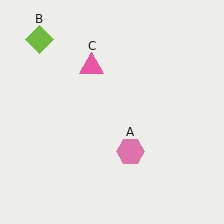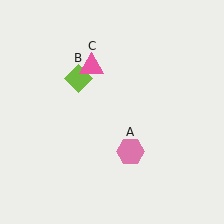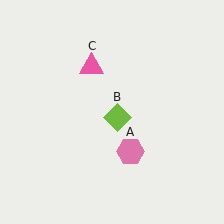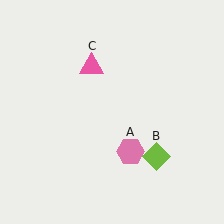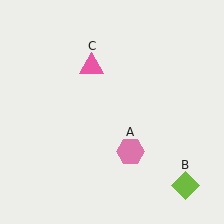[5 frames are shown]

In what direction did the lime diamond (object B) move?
The lime diamond (object B) moved down and to the right.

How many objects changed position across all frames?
1 object changed position: lime diamond (object B).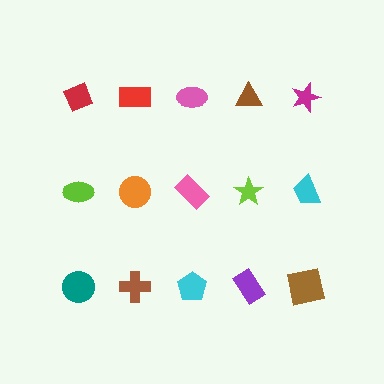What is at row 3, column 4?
A purple rectangle.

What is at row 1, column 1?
A red diamond.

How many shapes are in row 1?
5 shapes.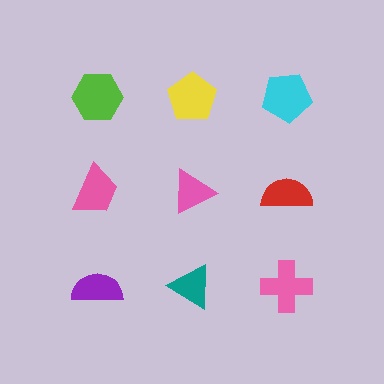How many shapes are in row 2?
3 shapes.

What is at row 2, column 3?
A red semicircle.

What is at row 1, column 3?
A cyan pentagon.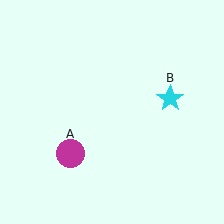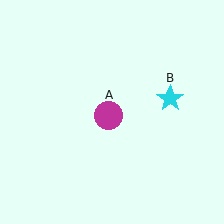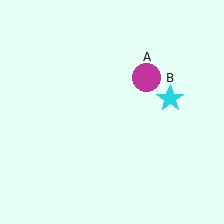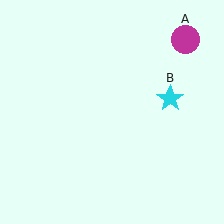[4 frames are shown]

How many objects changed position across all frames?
1 object changed position: magenta circle (object A).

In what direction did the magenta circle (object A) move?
The magenta circle (object A) moved up and to the right.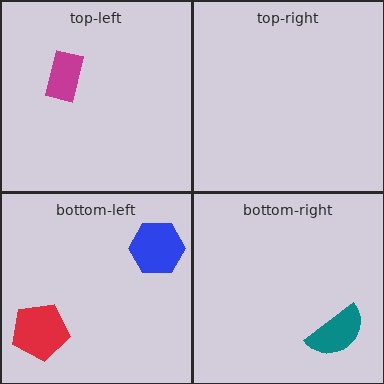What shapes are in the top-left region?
The magenta rectangle.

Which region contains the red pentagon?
The bottom-left region.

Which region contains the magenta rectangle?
The top-left region.